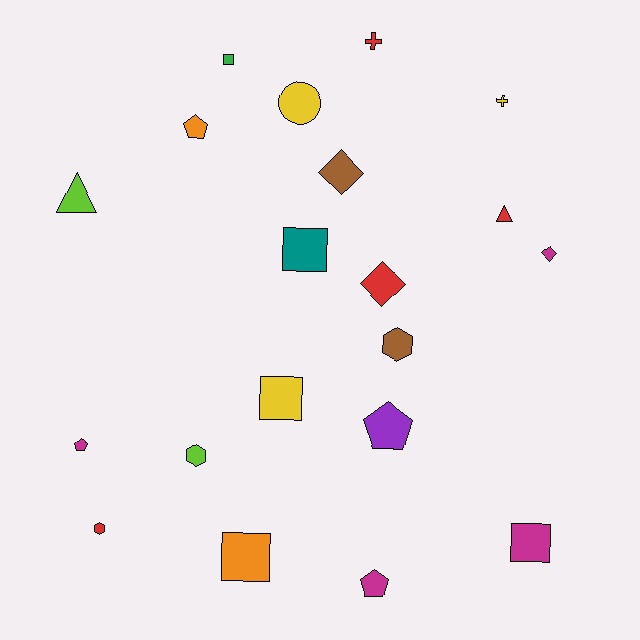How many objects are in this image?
There are 20 objects.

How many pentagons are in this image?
There are 4 pentagons.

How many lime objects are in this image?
There are 2 lime objects.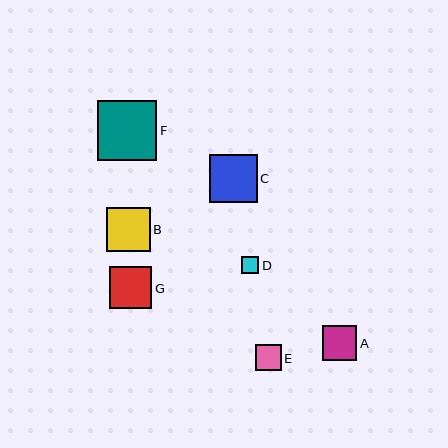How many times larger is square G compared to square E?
Square G is approximately 1.6 times the size of square E.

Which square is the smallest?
Square D is the smallest with a size of approximately 17 pixels.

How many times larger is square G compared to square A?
Square G is approximately 1.2 times the size of square A.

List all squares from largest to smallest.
From largest to smallest: F, C, B, G, A, E, D.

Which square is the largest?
Square F is the largest with a size of approximately 60 pixels.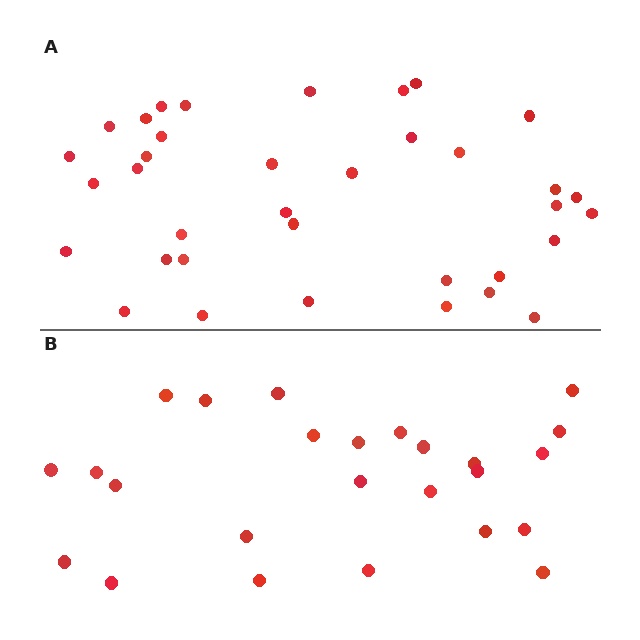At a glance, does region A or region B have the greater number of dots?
Region A (the top region) has more dots.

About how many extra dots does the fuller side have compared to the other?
Region A has roughly 12 or so more dots than region B.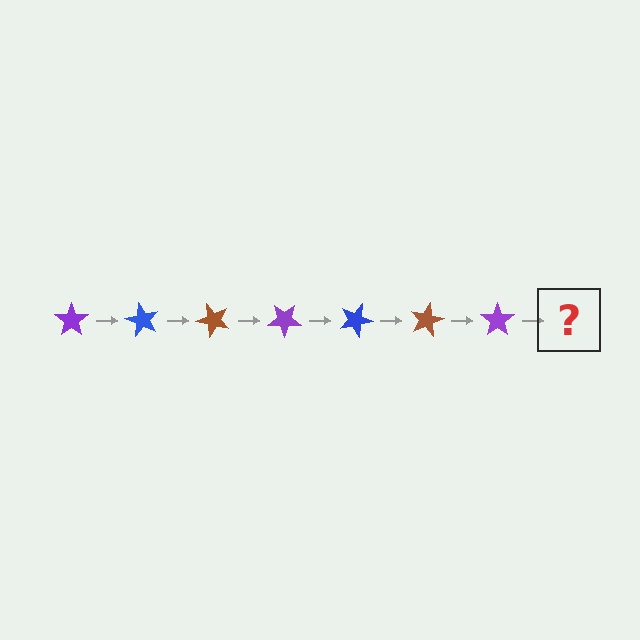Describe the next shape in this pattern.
It should be a blue star, rotated 420 degrees from the start.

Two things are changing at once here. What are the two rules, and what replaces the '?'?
The two rules are that it rotates 60 degrees each step and the color cycles through purple, blue, and brown. The '?' should be a blue star, rotated 420 degrees from the start.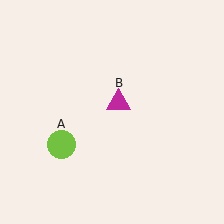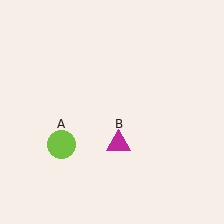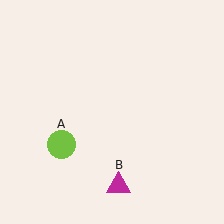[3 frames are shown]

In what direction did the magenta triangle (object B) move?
The magenta triangle (object B) moved down.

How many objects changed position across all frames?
1 object changed position: magenta triangle (object B).